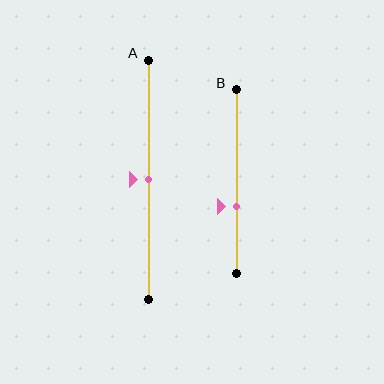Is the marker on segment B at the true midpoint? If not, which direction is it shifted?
No, the marker on segment B is shifted downward by about 14% of the segment length.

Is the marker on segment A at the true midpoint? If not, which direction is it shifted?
Yes, the marker on segment A is at the true midpoint.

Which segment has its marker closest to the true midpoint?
Segment A has its marker closest to the true midpoint.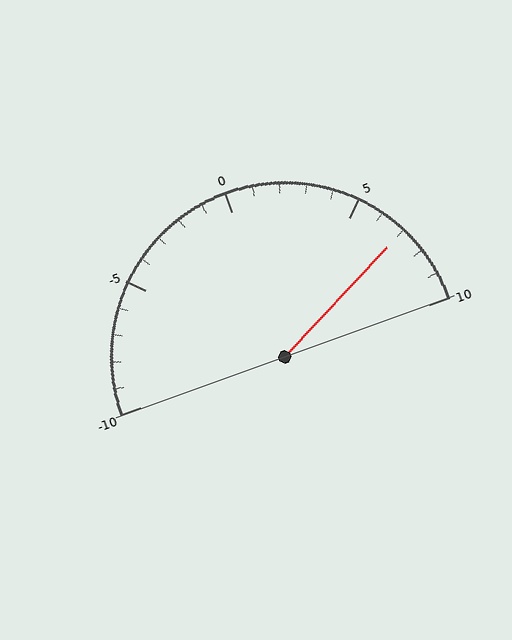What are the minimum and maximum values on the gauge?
The gauge ranges from -10 to 10.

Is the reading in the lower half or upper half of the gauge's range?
The reading is in the upper half of the range (-10 to 10).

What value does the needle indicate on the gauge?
The needle indicates approximately 7.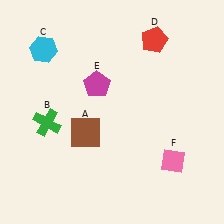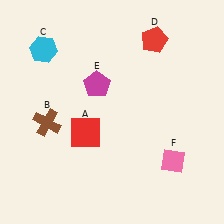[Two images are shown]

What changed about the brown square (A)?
In Image 1, A is brown. In Image 2, it changed to red.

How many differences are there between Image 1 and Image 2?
There are 2 differences between the two images.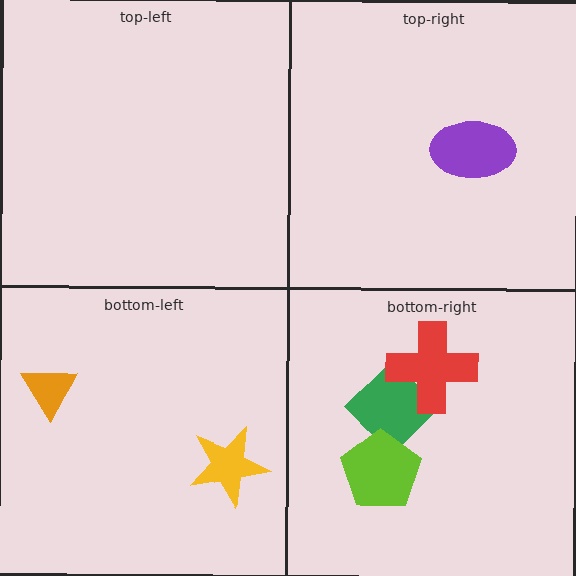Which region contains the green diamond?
The bottom-right region.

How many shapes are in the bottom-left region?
2.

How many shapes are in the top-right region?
1.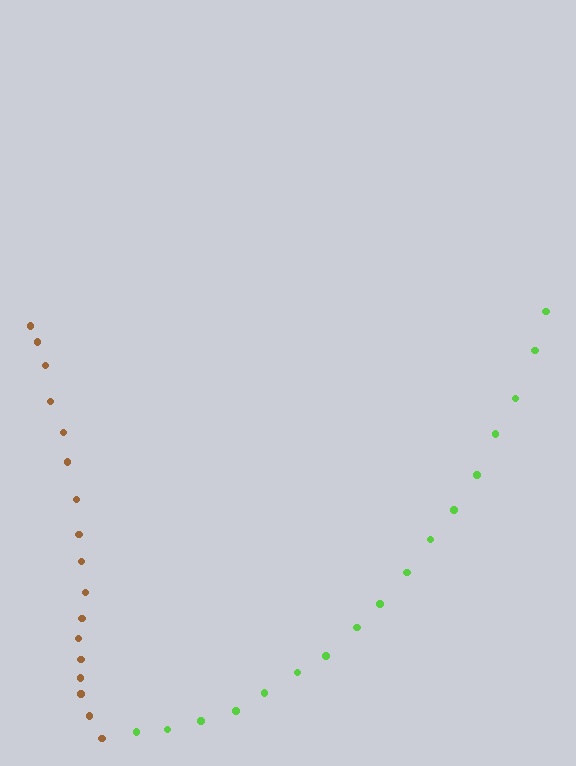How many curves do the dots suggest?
There are 2 distinct paths.